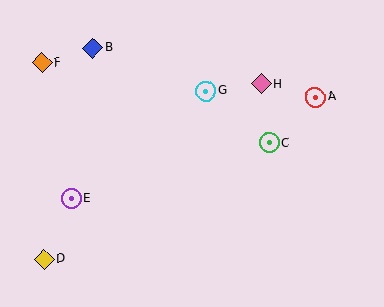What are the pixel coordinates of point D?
Point D is at (44, 259).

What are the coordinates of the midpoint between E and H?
The midpoint between E and H is at (166, 141).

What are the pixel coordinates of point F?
Point F is at (42, 63).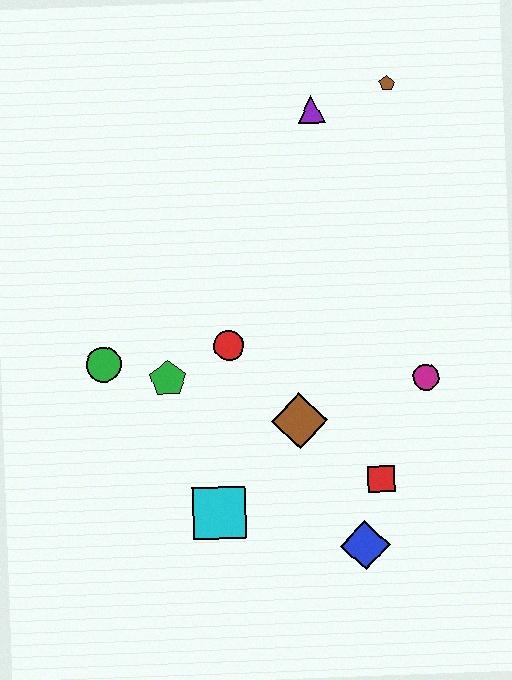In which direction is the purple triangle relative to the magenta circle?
The purple triangle is above the magenta circle.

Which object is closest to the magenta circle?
The red square is closest to the magenta circle.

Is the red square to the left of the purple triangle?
No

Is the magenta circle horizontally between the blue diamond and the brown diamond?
No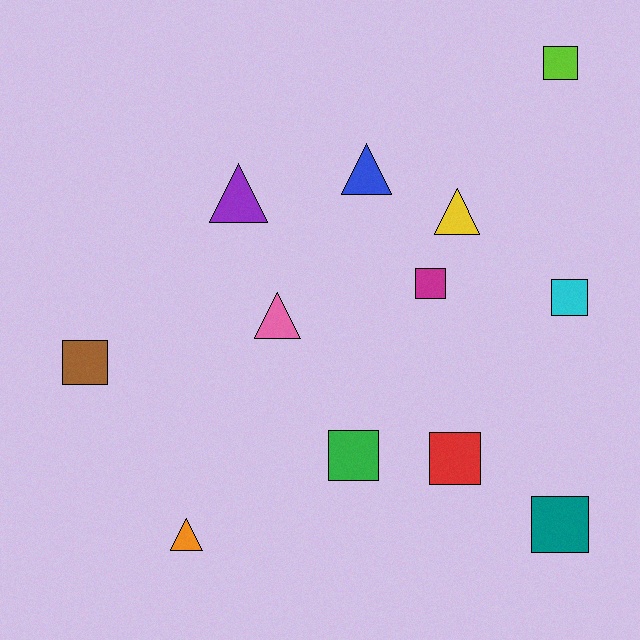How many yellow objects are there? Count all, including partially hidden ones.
There is 1 yellow object.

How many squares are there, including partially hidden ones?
There are 7 squares.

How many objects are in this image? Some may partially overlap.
There are 12 objects.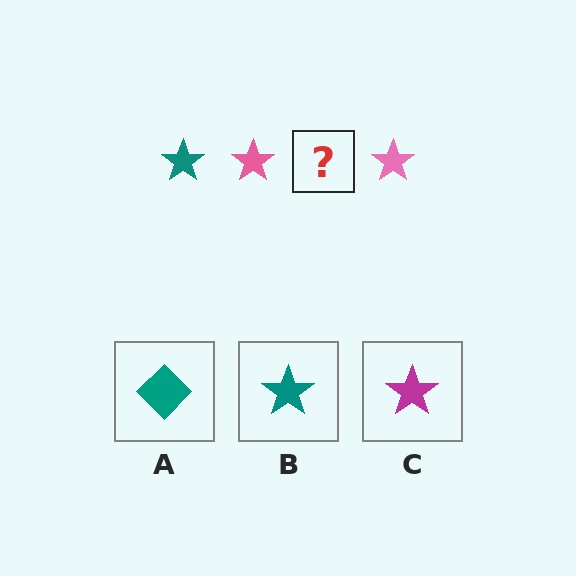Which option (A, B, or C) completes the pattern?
B.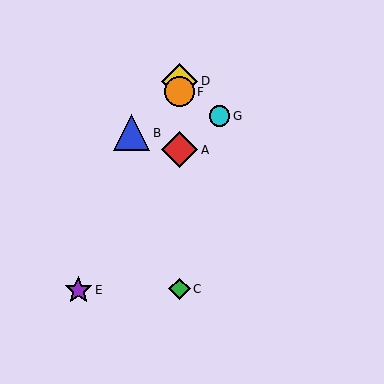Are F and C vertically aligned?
Yes, both are at x≈179.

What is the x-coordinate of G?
Object G is at x≈220.